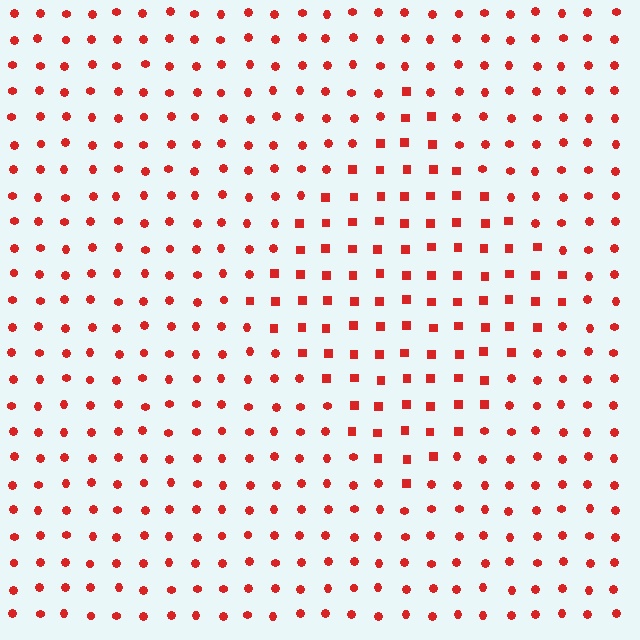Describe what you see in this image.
The image is filled with small red elements arranged in a uniform grid. A diamond-shaped region contains squares, while the surrounding area contains circles. The boundary is defined purely by the change in element shape.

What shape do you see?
I see a diamond.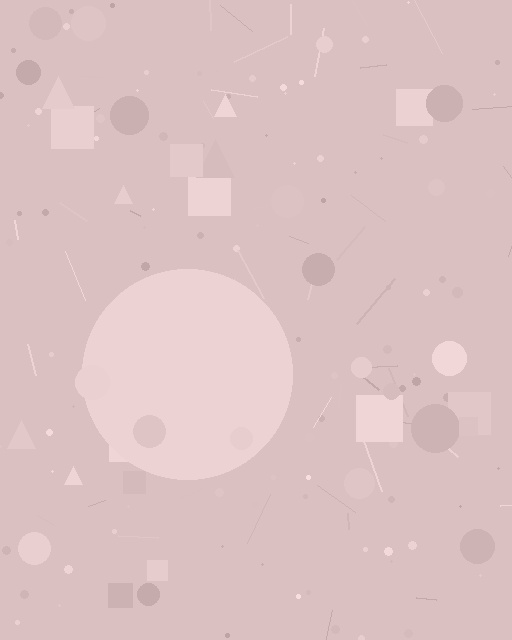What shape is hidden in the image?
A circle is hidden in the image.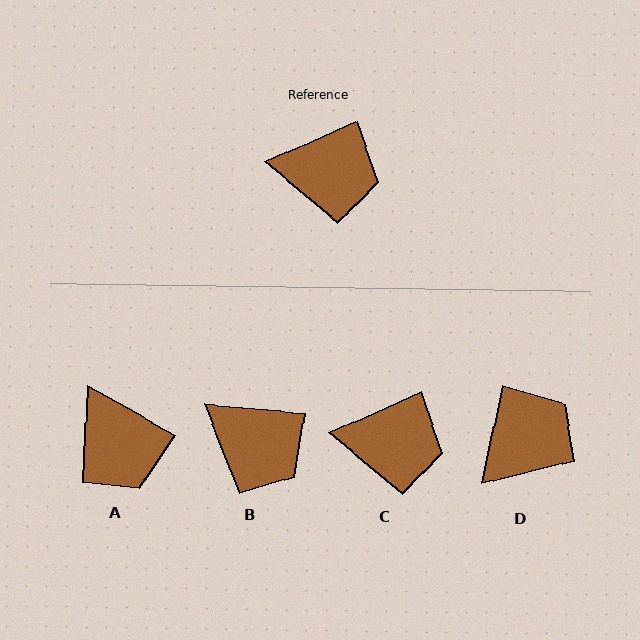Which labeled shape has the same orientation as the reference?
C.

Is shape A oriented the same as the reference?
No, it is off by about 53 degrees.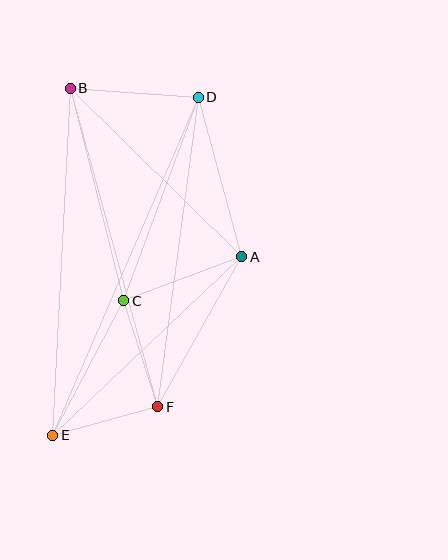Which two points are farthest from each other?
Points D and E are farthest from each other.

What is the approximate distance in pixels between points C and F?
The distance between C and F is approximately 112 pixels.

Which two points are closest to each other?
Points E and F are closest to each other.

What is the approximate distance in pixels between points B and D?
The distance between B and D is approximately 129 pixels.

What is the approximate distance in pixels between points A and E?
The distance between A and E is approximately 260 pixels.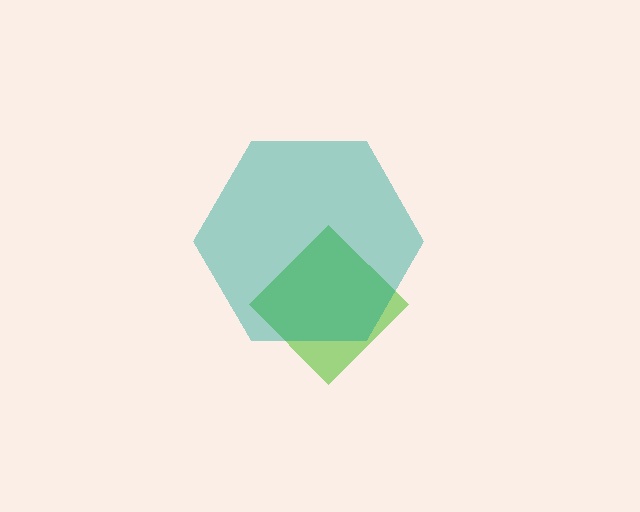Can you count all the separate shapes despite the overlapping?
Yes, there are 2 separate shapes.